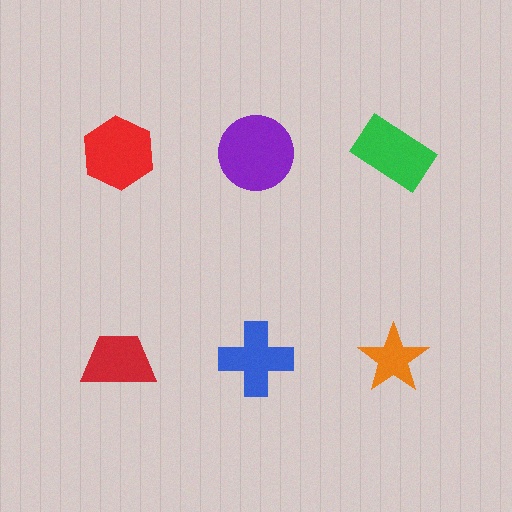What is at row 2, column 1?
A red trapezoid.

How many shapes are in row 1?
3 shapes.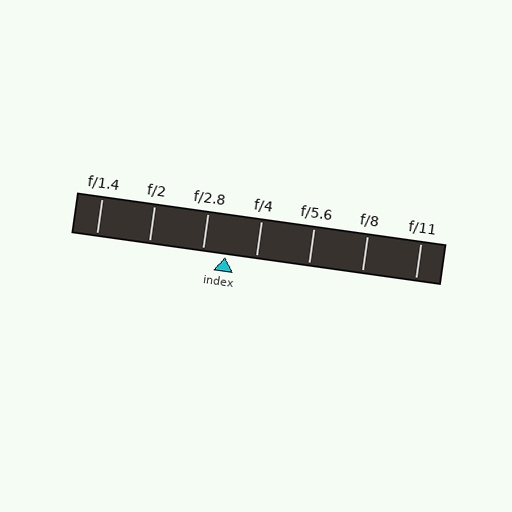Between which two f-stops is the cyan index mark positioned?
The index mark is between f/2.8 and f/4.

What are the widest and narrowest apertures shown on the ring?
The widest aperture shown is f/1.4 and the narrowest is f/11.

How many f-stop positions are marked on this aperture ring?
There are 7 f-stop positions marked.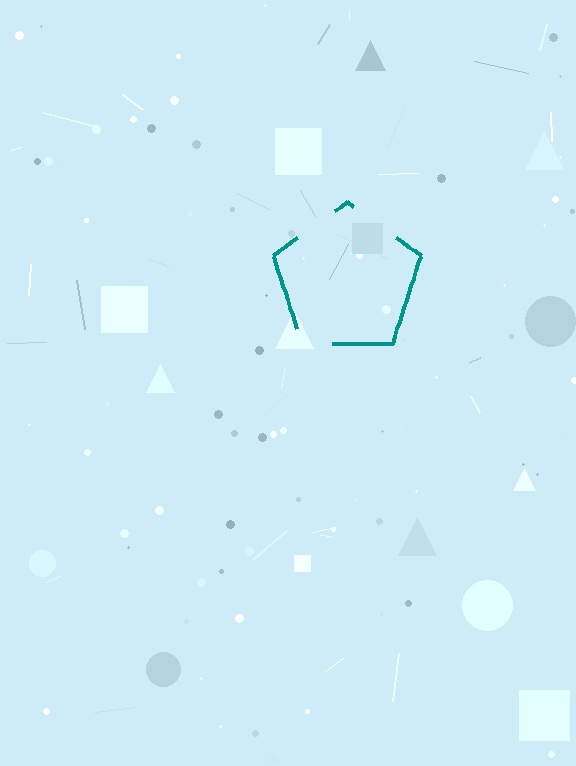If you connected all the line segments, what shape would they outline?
They would outline a pentagon.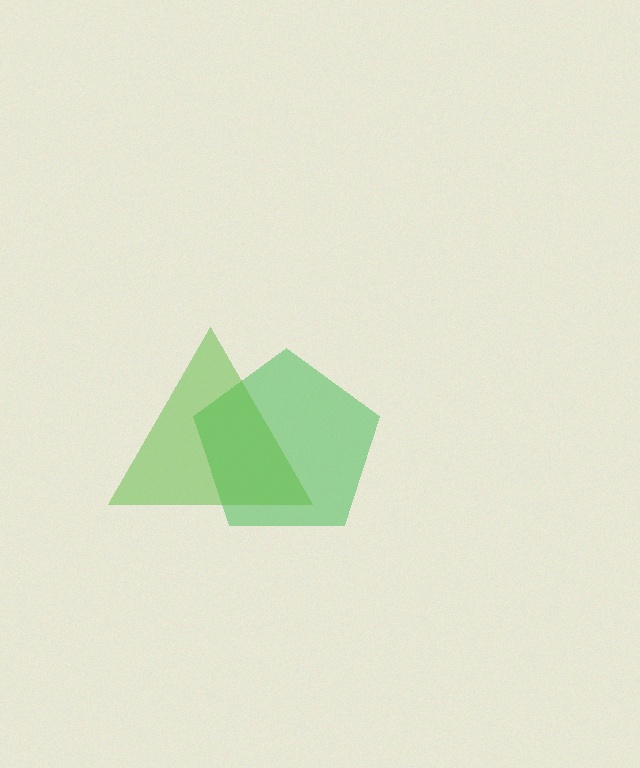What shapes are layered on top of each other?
The layered shapes are: a green pentagon, a lime triangle.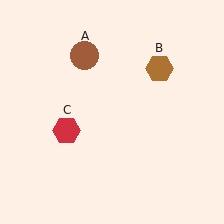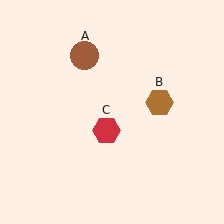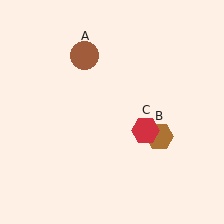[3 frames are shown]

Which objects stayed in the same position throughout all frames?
Brown circle (object A) remained stationary.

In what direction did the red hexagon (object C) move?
The red hexagon (object C) moved right.